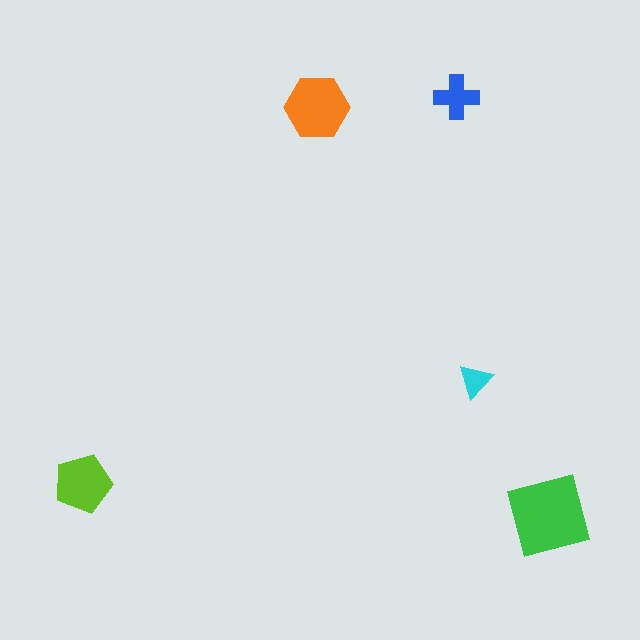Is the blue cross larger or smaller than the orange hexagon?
Smaller.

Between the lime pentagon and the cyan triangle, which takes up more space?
The lime pentagon.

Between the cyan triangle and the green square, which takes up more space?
The green square.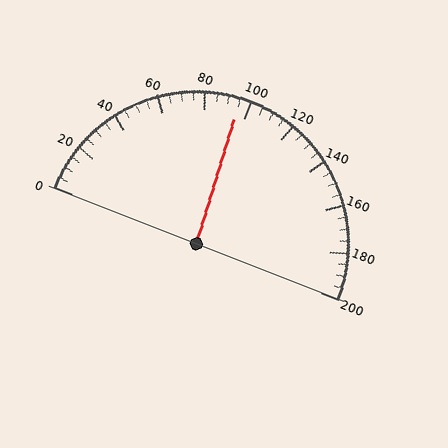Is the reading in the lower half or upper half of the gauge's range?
The reading is in the lower half of the range (0 to 200).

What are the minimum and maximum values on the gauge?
The gauge ranges from 0 to 200.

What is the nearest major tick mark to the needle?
The nearest major tick mark is 100.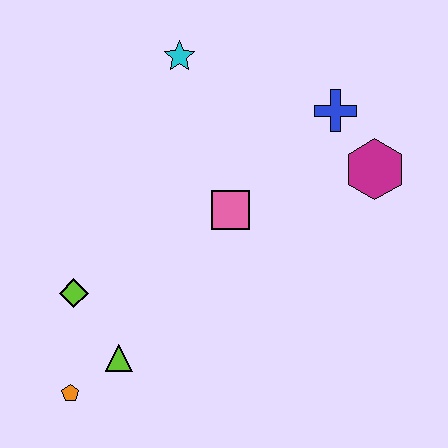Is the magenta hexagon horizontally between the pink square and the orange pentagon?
No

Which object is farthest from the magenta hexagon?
The orange pentagon is farthest from the magenta hexagon.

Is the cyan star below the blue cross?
No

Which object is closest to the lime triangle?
The orange pentagon is closest to the lime triangle.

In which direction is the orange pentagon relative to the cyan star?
The orange pentagon is below the cyan star.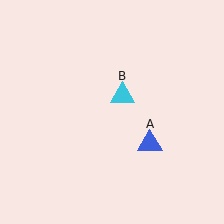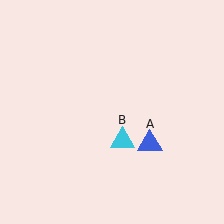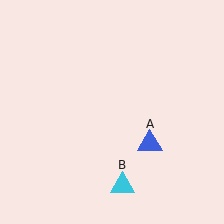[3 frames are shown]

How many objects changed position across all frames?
1 object changed position: cyan triangle (object B).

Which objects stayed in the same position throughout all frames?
Blue triangle (object A) remained stationary.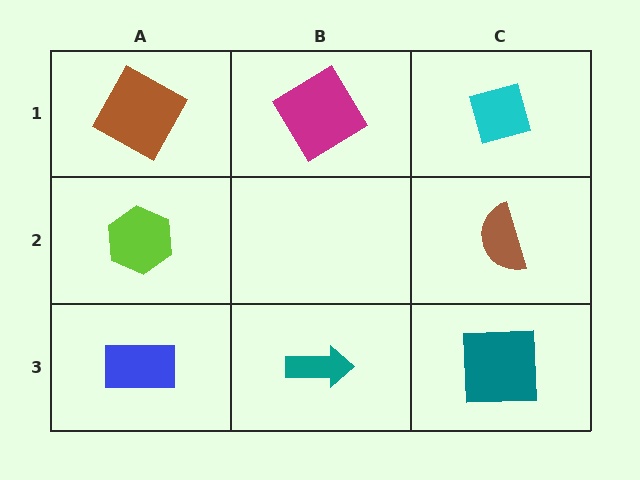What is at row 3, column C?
A teal square.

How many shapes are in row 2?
2 shapes.